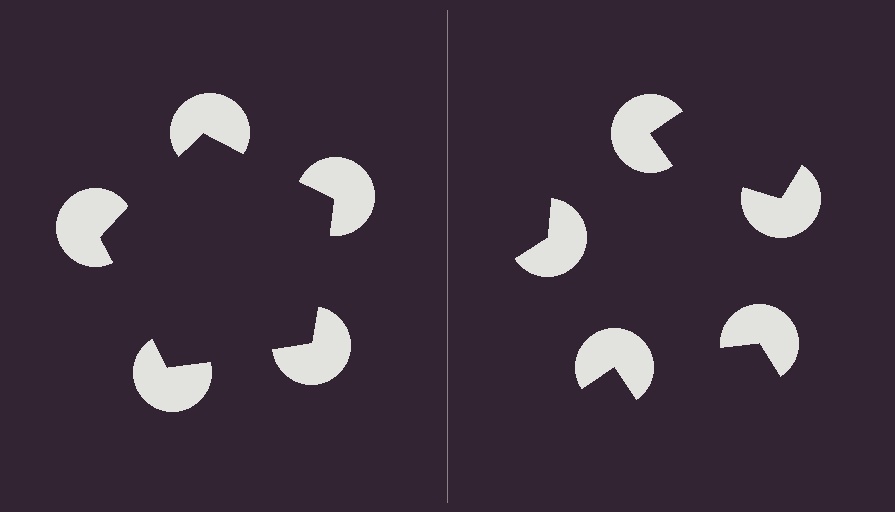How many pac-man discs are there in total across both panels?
10 — 5 on each side.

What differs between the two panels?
The pac-man discs are positioned identically on both sides; only the wedge orientations differ. On the left they align to a pentagon; on the right they are misaligned.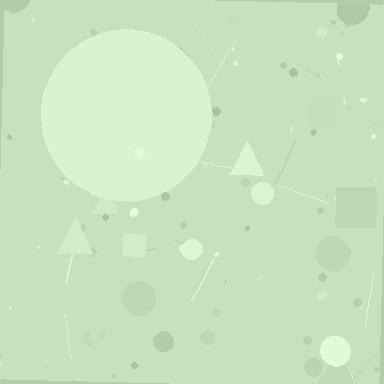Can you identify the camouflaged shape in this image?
The camouflaged shape is a circle.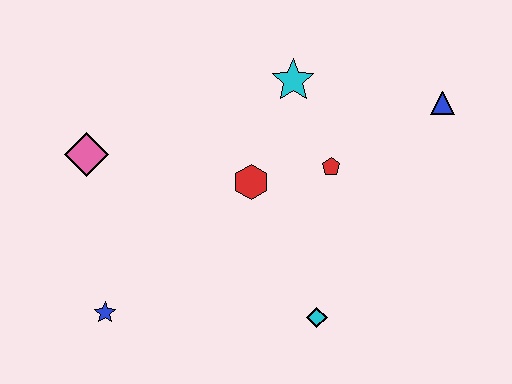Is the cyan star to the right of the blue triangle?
No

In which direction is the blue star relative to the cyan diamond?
The blue star is to the left of the cyan diamond.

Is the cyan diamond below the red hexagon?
Yes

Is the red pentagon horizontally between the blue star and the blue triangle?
Yes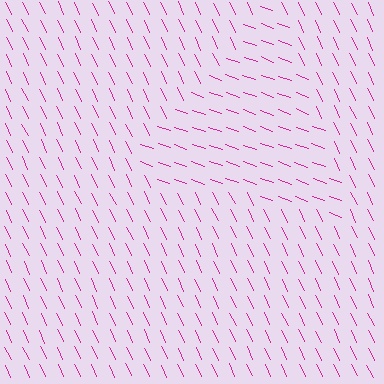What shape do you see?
I see a triangle.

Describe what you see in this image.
The image is filled with small magenta line segments. A triangle region in the image has lines oriented differently from the surrounding lines, creating a visible texture boundary.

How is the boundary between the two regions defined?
The boundary is defined purely by a change in line orientation (approximately 45 degrees difference). All lines are the same color and thickness.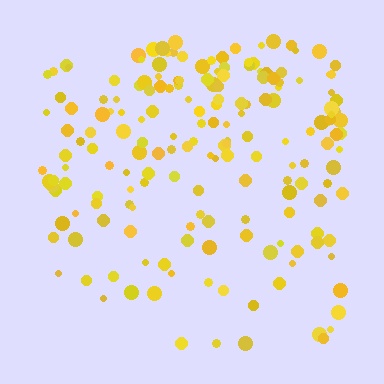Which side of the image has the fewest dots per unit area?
The bottom.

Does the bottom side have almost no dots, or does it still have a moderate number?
Still a moderate number, just noticeably fewer than the top.